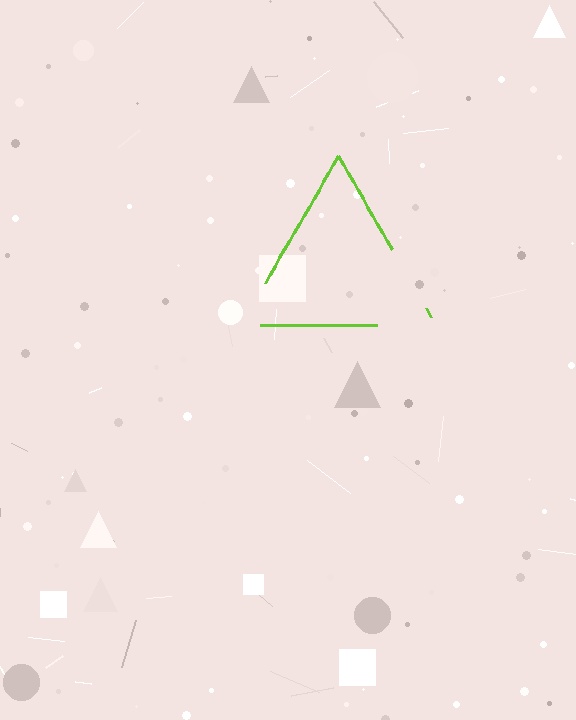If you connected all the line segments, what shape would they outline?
They would outline a triangle.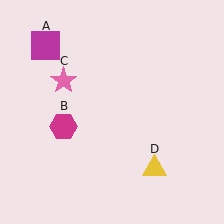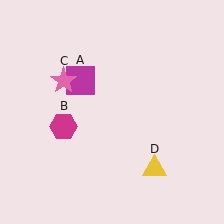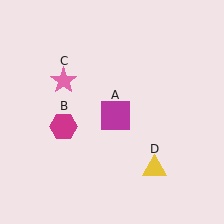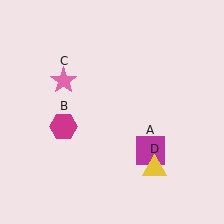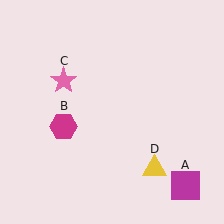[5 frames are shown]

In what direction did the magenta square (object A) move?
The magenta square (object A) moved down and to the right.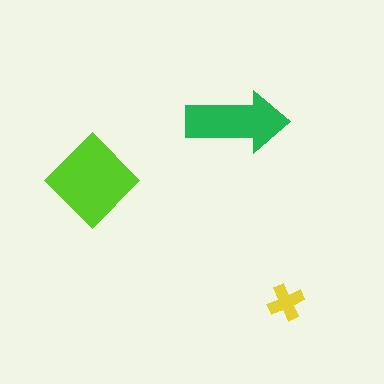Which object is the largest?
The lime diamond.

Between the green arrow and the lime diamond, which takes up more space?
The lime diamond.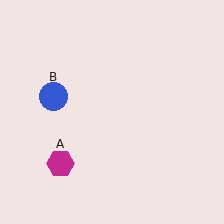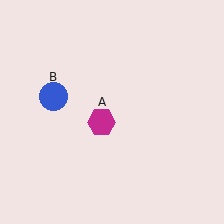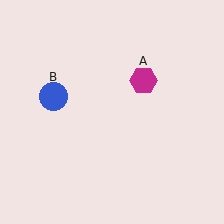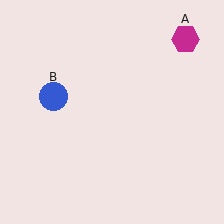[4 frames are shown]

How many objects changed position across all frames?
1 object changed position: magenta hexagon (object A).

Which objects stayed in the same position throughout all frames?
Blue circle (object B) remained stationary.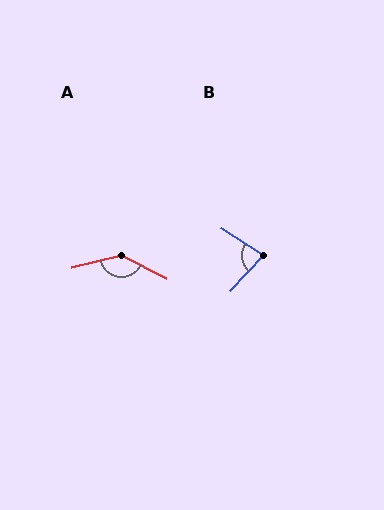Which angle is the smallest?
B, at approximately 80 degrees.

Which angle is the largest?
A, at approximately 139 degrees.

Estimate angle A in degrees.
Approximately 139 degrees.